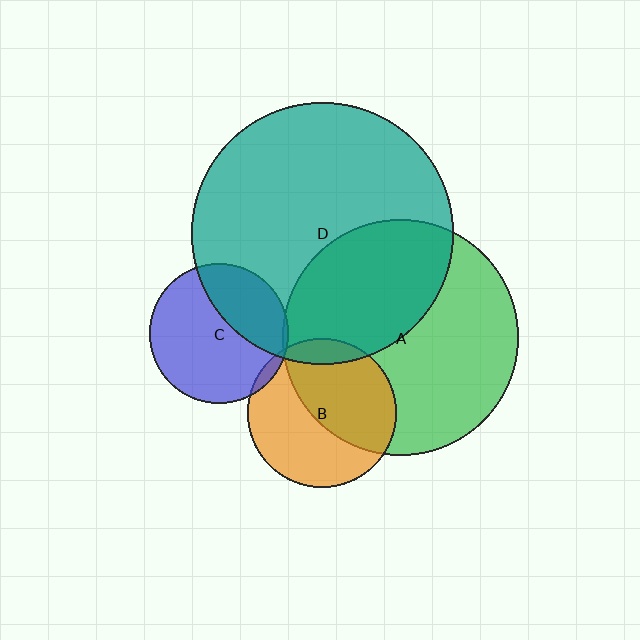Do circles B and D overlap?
Yes.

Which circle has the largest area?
Circle D (teal).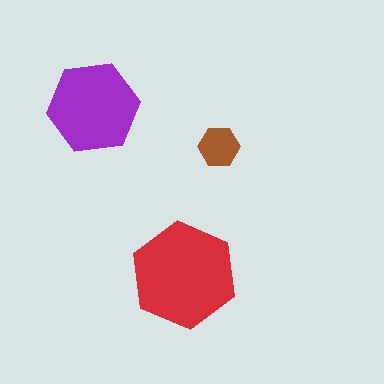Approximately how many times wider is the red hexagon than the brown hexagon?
About 2.5 times wider.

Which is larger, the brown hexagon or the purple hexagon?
The purple one.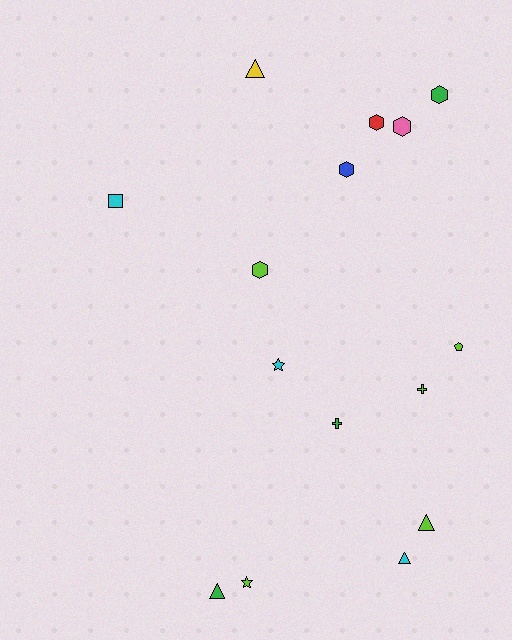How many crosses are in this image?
There are 2 crosses.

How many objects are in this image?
There are 15 objects.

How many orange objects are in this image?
There are no orange objects.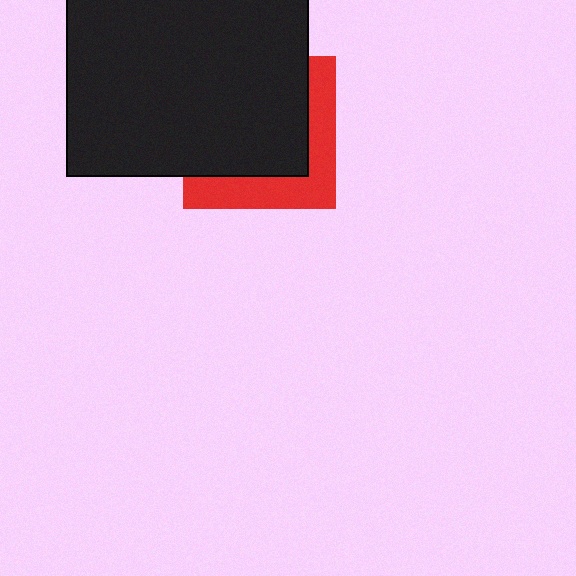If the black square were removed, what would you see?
You would see the complete red square.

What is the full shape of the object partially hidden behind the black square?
The partially hidden object is a red square.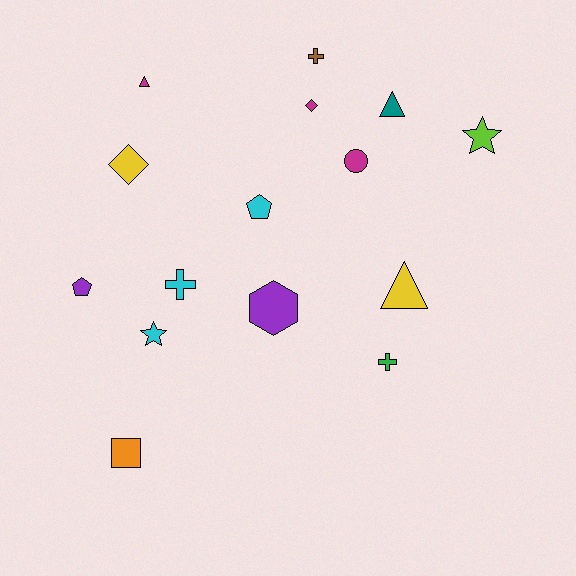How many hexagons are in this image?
There is 1 hexagon.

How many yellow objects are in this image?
There are 2 yellow objects.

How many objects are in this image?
There are 15 objects.